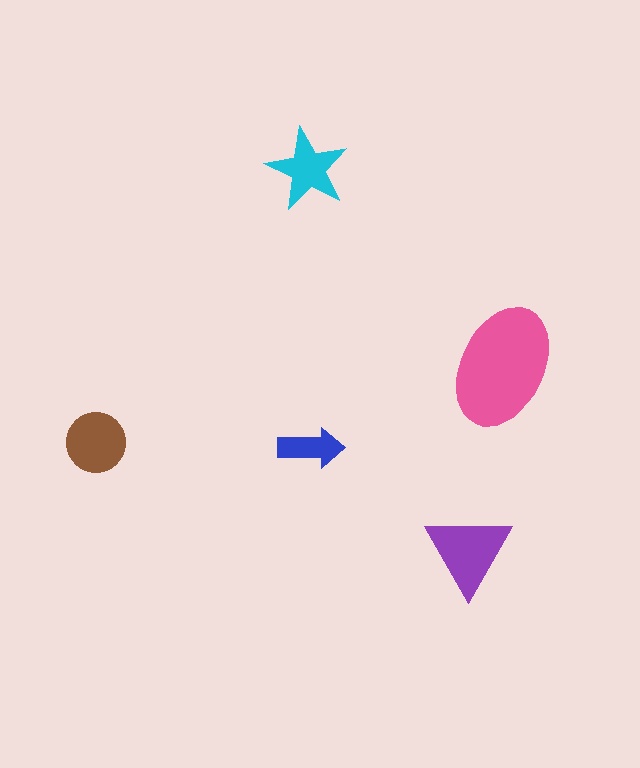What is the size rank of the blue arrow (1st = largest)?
5th.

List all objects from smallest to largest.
The blue arrow, the cyan star, the brown circle, the purple triangle, the pink ellipse.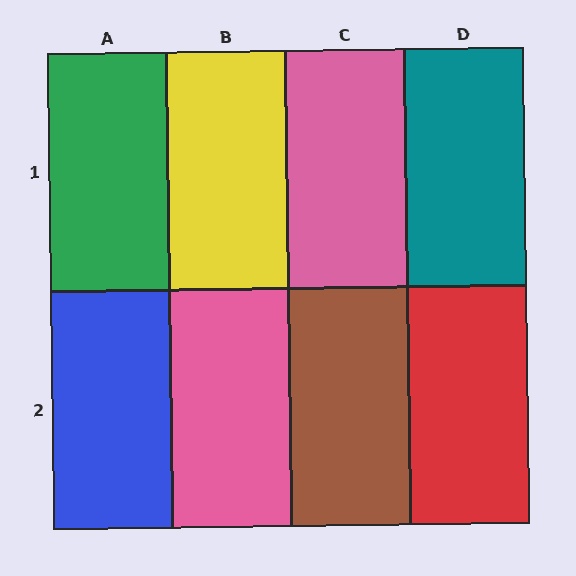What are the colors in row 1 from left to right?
Green, yellow, pink, teal.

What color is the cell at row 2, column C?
Brown.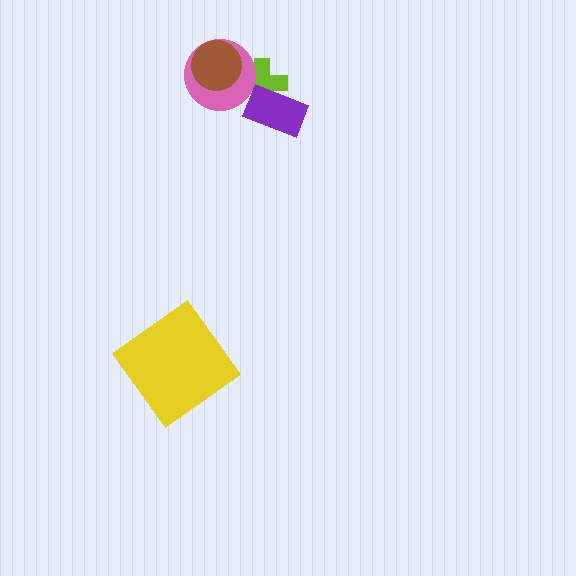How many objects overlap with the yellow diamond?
0 objects overlap with the yellow diamond.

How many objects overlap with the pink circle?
2 objects overlap with the pink circle.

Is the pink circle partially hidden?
Yes, it is partially covered by another shape.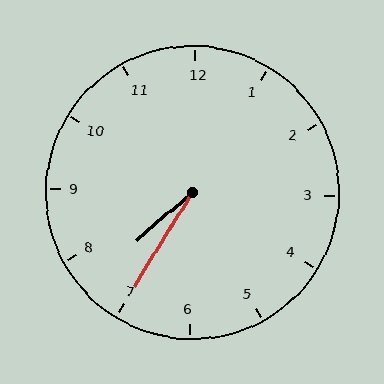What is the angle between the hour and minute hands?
Approximately 18 degrees.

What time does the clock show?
7:35.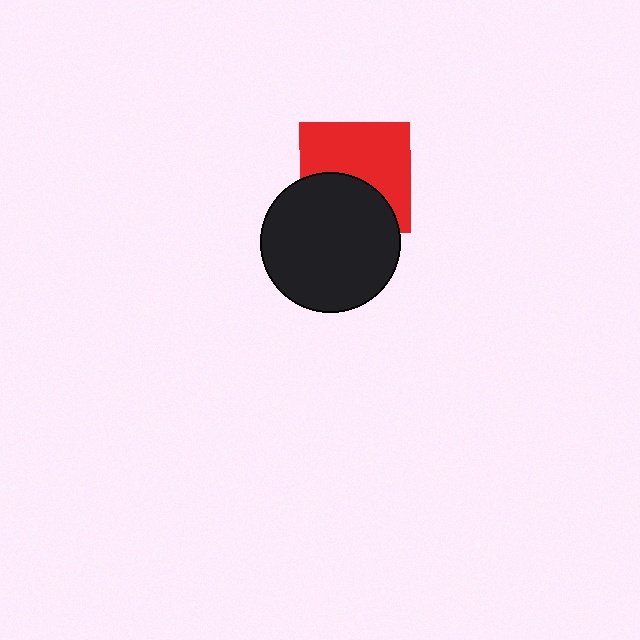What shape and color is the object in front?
The object in front is a black circle.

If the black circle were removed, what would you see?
You would see the complete red square.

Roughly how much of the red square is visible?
About half of it is visible (roughly 59%).